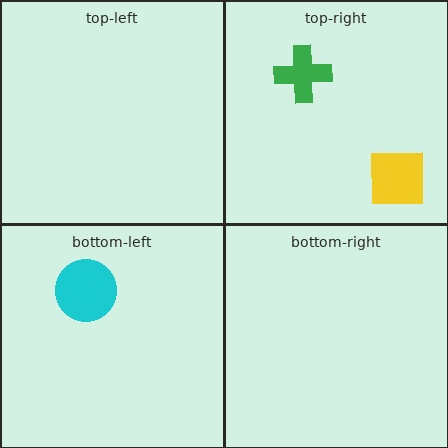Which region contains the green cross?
The top-right region.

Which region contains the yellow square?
The top-right region.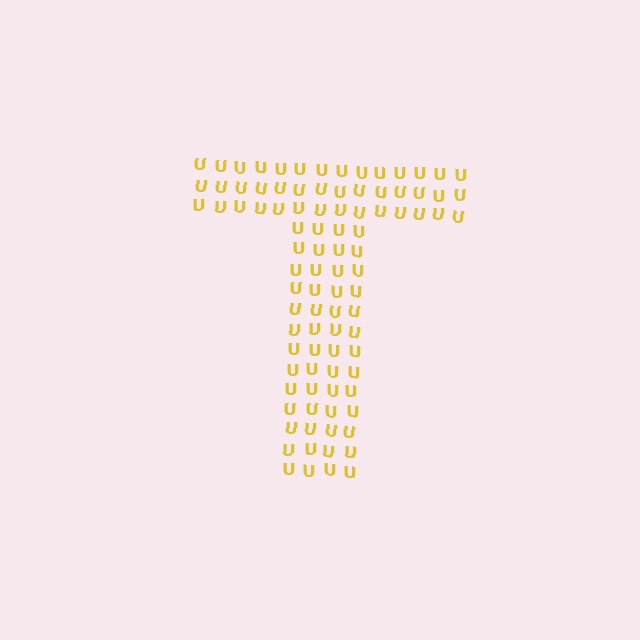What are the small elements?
The small elements are letter U's.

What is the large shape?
The large shape is the letter T.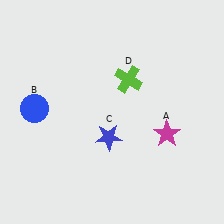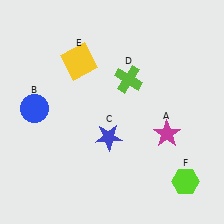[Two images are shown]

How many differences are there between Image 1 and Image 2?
There are 2 differences between the two images.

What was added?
A yellow square (E), a lime hexagon (F) were added in Image 2.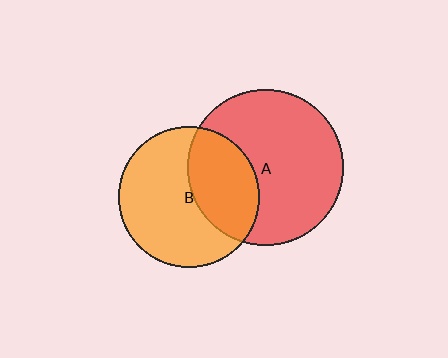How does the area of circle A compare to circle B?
Approximately 1.2 times.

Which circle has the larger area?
Circle A (red).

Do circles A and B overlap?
Yes.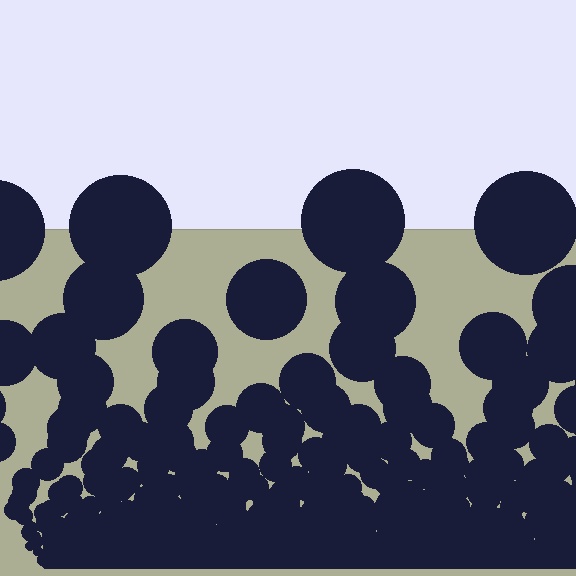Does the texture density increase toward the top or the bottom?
Density increases toward the bottom.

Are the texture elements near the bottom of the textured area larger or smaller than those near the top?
Smaller. The gradient is inverted — elements near the bottom are smaller and denser.